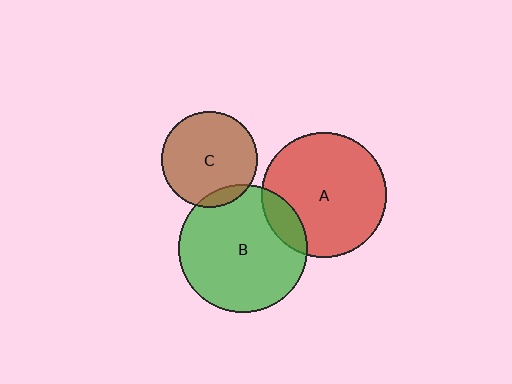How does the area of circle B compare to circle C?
Approximately 1.8 times.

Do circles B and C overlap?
Yes.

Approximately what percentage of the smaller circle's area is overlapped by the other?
Approximately 10%.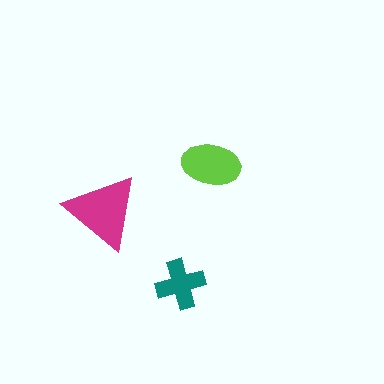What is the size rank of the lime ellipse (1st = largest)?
2nd.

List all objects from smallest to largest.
The teal cross, the lime ellipse, the magenta triangle.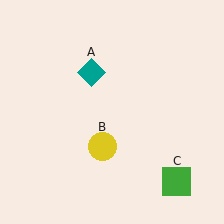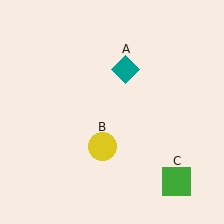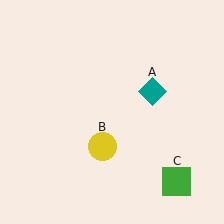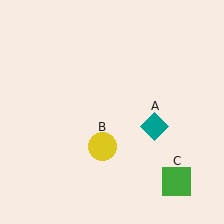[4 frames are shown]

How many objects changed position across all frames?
1 object changed position: teal diamond (object A).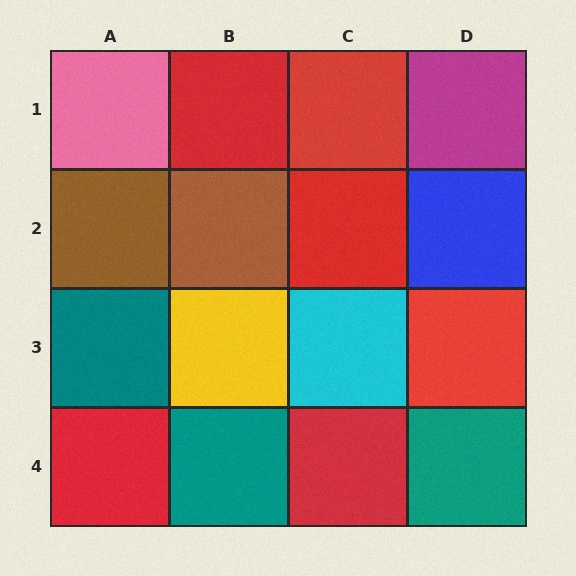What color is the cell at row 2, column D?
Blue.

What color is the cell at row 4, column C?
Red.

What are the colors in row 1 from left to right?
Pink, red, red, magenta.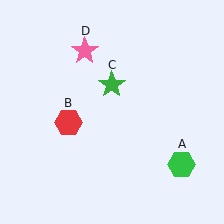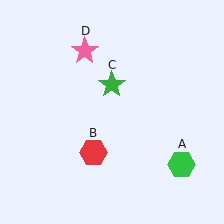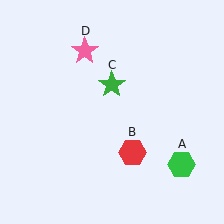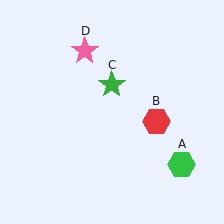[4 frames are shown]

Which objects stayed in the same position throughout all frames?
Green hexagon (object A) and green star (object C) and pink star (object D) remained stationary.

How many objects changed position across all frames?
1 object changed position: red hexagon (object B).